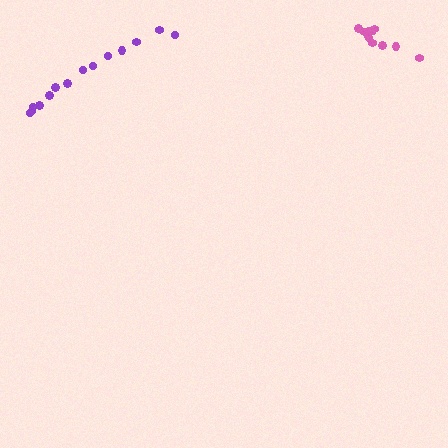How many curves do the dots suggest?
There are 2 distinct paths.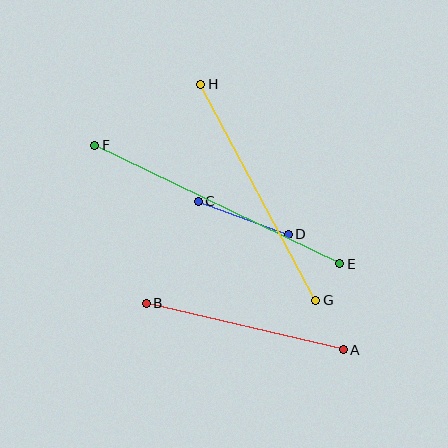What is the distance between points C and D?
The distance is approximately 96 pixels.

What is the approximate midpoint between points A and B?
The midpoint is at approximately (245, 326) pixels.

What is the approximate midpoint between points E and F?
The midpoint is at approximately (217, 204) pixels.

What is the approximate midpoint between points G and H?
The midpoint is at approximately (258, 192) pixels.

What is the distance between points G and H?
The distance is approximately 245 pixels.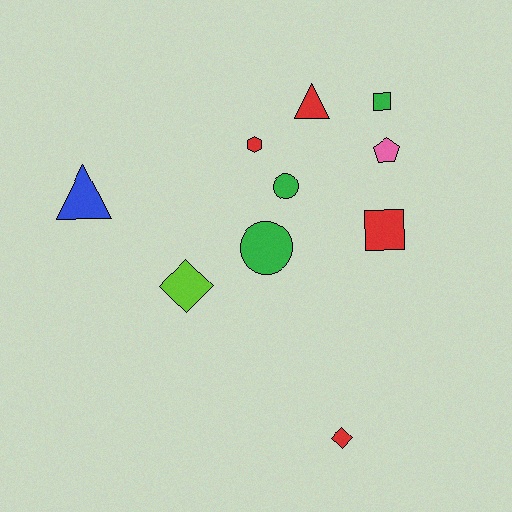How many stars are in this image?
There are no stars.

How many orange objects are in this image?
There are no orange objects.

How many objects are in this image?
There are 10 objects.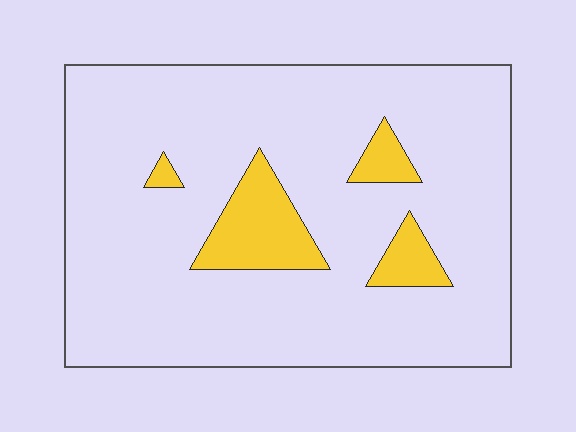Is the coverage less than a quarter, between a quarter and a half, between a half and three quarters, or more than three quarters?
Less than a quarter.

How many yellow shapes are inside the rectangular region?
4.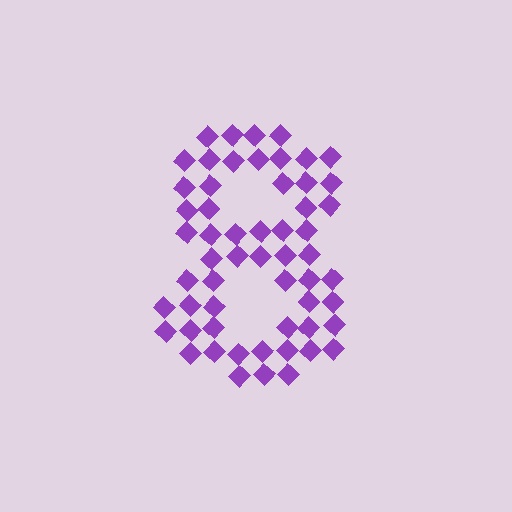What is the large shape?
The large shape is the digit 8.